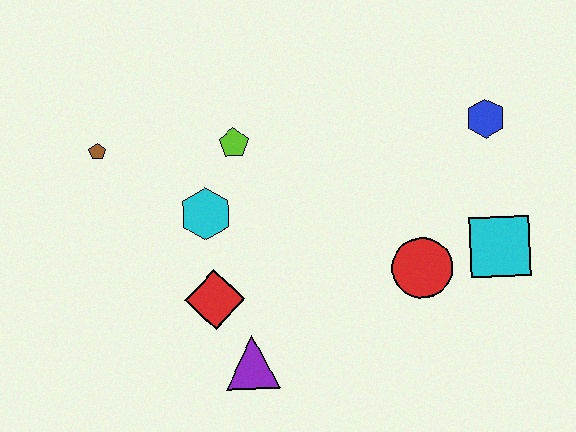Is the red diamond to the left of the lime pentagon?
Yes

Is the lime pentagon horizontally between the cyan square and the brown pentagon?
Yes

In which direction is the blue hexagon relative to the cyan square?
The blue hexagon is above the cyan square.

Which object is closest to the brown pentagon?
The cyan hexagon is closest to the brown pentagon.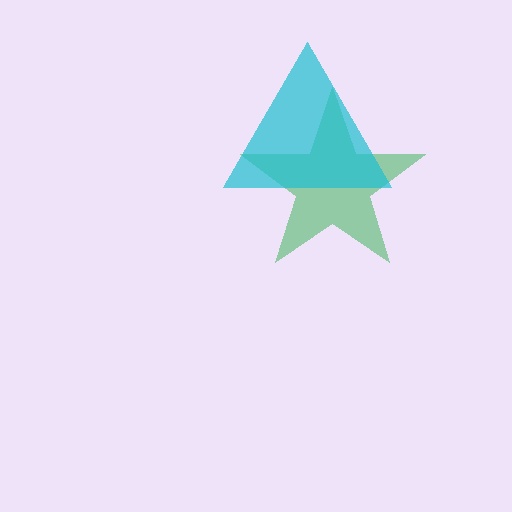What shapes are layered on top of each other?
The layered shapes are: a green star, a cyan triangle.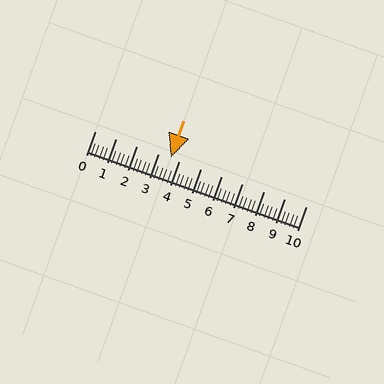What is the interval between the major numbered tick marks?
The major tick marks are spaced 1 units apart.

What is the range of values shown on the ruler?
The ruler shows values from 0 to 10.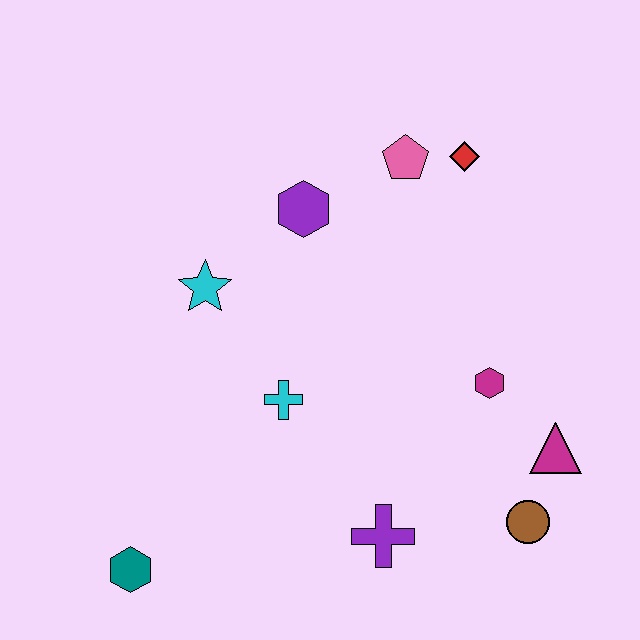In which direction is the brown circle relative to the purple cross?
The brown circle is to the right of the purple cross.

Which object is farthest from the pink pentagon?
The teal hexagon is farthest from the pink pentagon.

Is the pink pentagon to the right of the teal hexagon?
Yes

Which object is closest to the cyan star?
The purple hexagon is closest to the cyan star.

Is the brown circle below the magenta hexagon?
Yes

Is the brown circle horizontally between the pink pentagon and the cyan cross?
No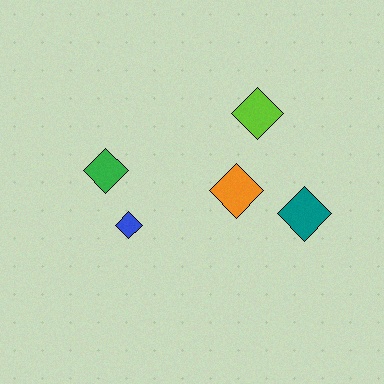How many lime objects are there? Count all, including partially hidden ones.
There is 1 lime object.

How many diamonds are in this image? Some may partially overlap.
There are 5 diamonds.